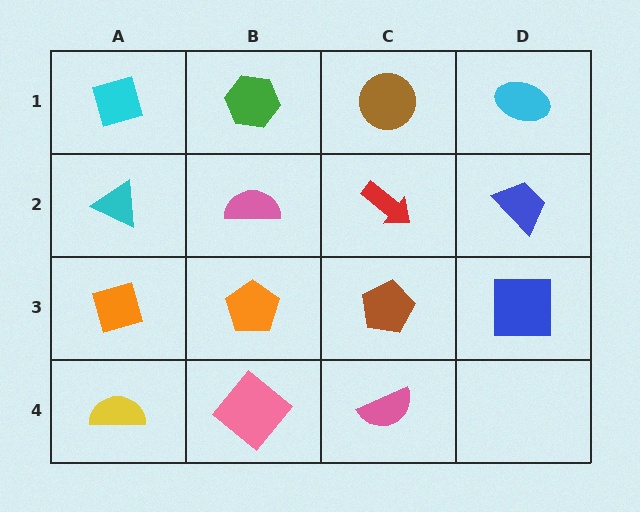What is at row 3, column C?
A brown pentagon.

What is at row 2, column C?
A red arrow.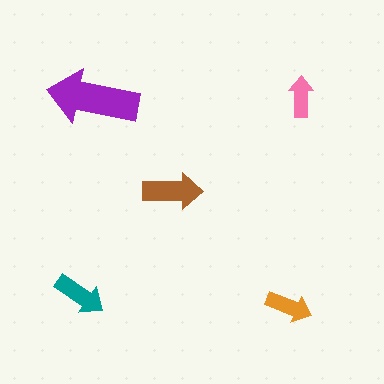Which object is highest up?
The pink arrow is topmost.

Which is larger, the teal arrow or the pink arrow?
The teal one.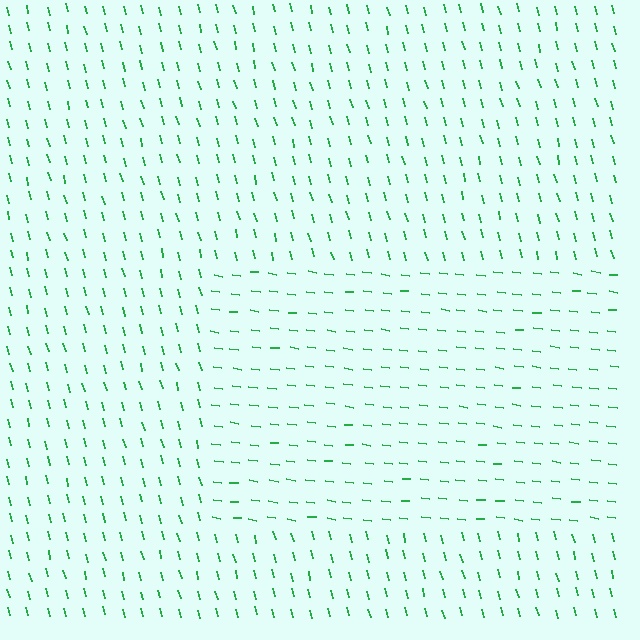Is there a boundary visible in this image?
Yes, there is a texture boundary formed by a change in line orientation.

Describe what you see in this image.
The image is filled with small green line segments. A rectangle region in the image has lines oriented differently from the surrounding lines, creating a visible texture boundary.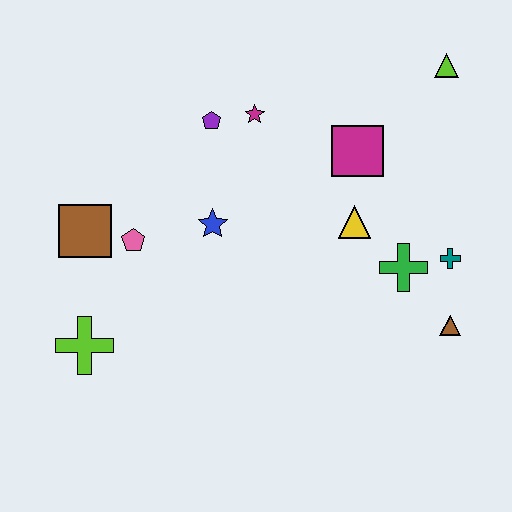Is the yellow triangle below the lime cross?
No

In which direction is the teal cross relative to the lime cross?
The teal cross is to the right of the lime cross.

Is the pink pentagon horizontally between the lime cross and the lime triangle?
Yes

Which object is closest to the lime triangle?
The magenta square is closest to the lime triangle.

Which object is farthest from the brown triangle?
The brown square is farthest from the brown triangle.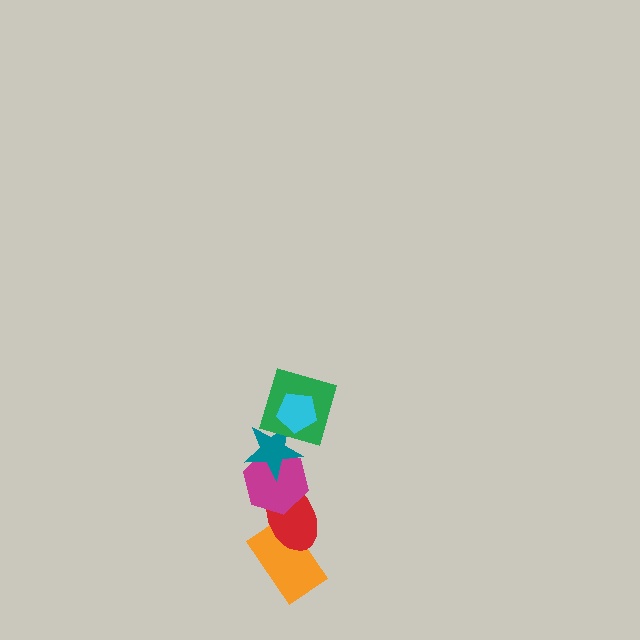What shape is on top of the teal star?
The green square is on top of the teal star.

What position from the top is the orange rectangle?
The orange rectangle is 6th from the top.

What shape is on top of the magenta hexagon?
The teal star is on top of the magenta hexagon.